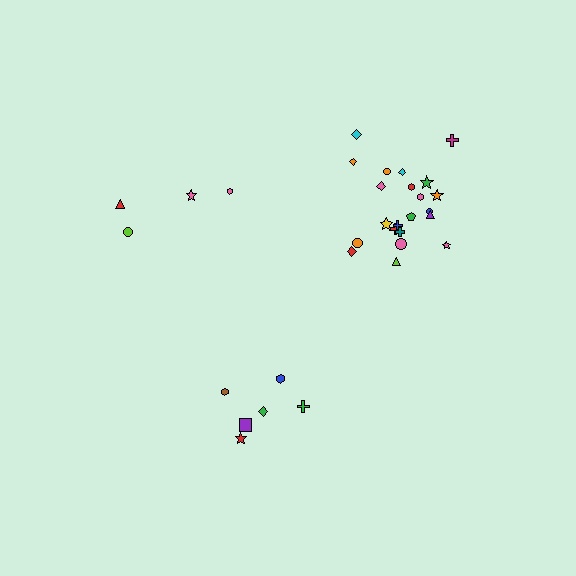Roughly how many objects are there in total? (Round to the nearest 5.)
Roughly 30 objects in total.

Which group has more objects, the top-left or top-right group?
The top-right group.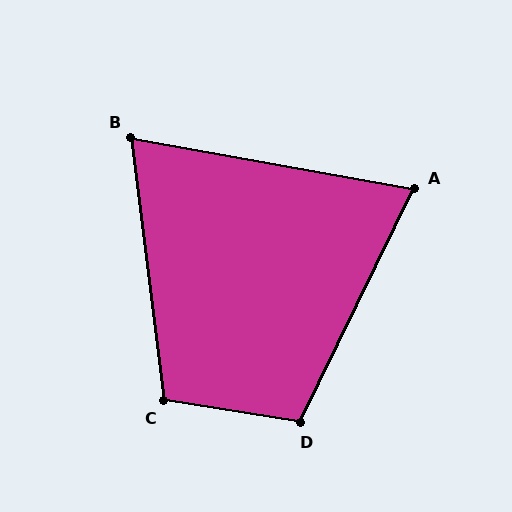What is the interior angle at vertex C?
Approximately 106 degrees (obtuse).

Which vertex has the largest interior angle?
D, at approximately 107 degrees.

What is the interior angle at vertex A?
Approximately 74 degrees (acute).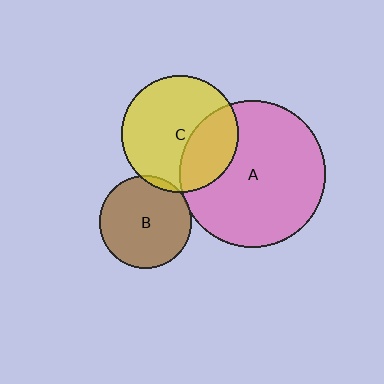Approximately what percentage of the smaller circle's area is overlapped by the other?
Approximately 30%.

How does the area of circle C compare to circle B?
Approximately 1.6 times.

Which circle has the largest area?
Circle A (pink).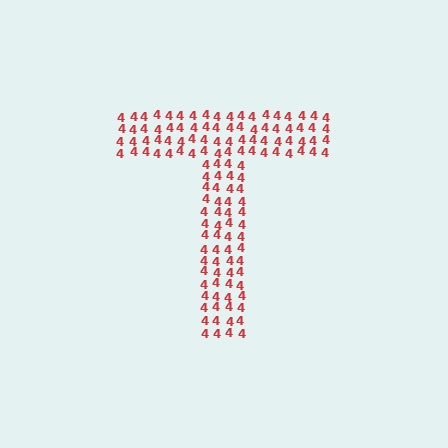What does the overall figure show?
The overall figure shows the letter T.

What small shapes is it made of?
It is made of small digit 4's.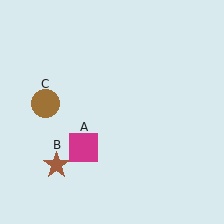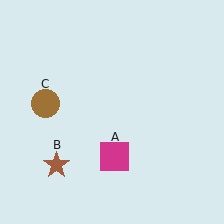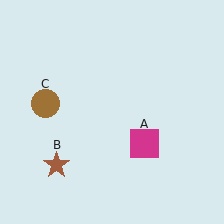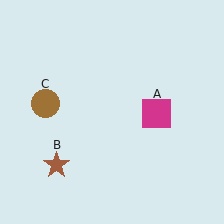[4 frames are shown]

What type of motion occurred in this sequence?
The magenta square (object A) rotated counterclockwise around the center of the scene.